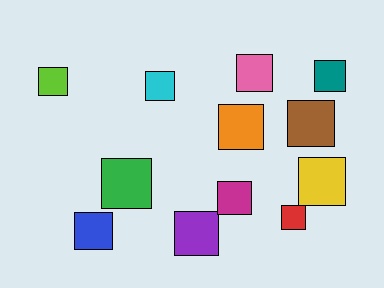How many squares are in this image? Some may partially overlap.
There are 12 squares.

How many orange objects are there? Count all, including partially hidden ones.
There is 1 orange object.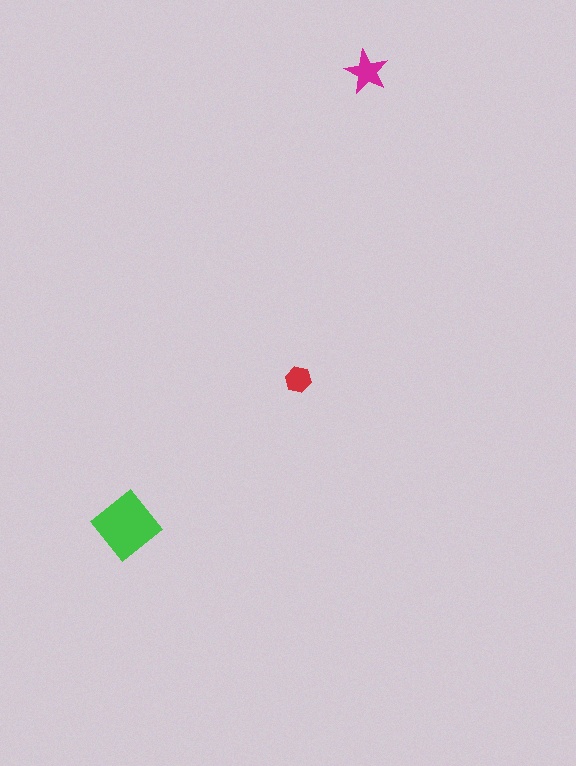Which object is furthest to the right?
The magenta star is rightmost.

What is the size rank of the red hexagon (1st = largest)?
3rd.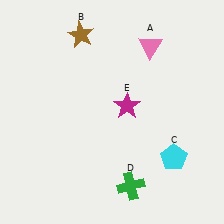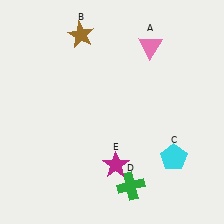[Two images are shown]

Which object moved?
The magenta star (E) moved down.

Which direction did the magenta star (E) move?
The magenta star (E) moved down.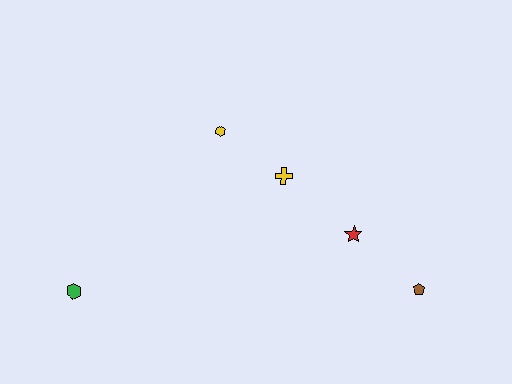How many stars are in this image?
There is 1 star.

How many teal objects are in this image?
There are no teal objects.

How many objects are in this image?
There are 5 objects.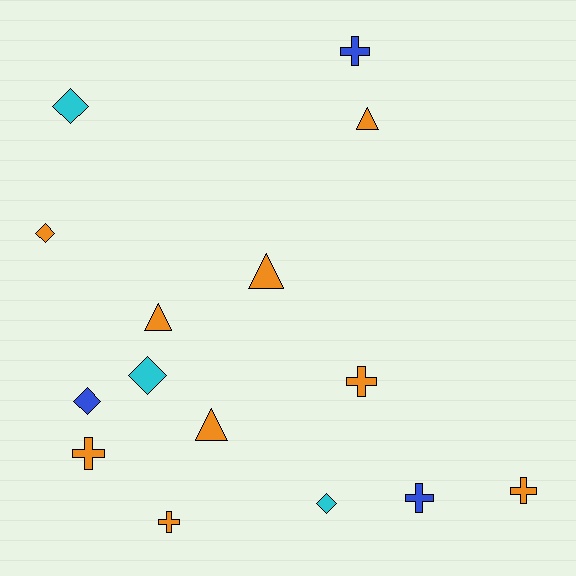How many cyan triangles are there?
There are no cyan triangles.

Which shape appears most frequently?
Cross, with 6 objects.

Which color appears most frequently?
Orange, with 9 objects.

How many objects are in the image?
There are 15 objects.